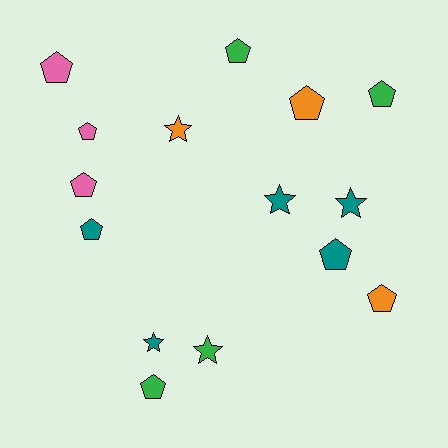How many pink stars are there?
There are no pink stars.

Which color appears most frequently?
Teal, with 5 objects.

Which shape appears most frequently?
Pentagon, with 10 objects.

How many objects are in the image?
There are 15 objects.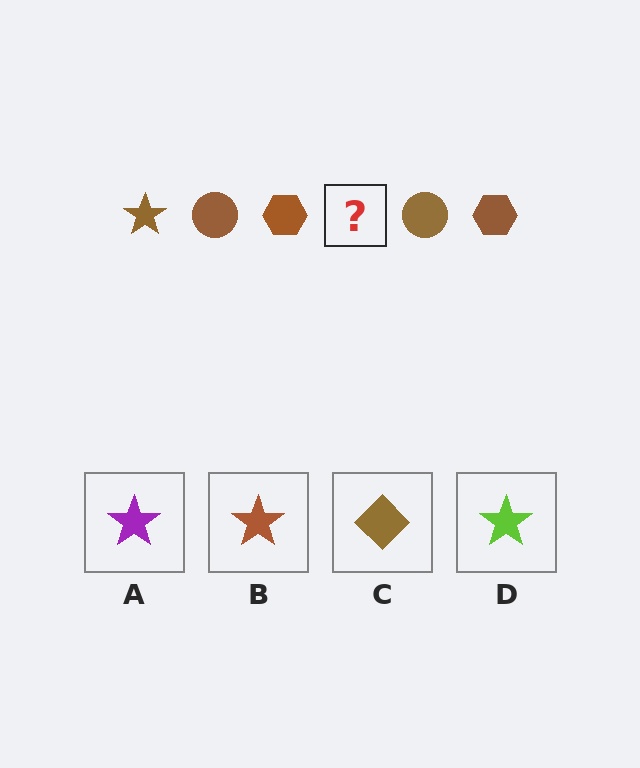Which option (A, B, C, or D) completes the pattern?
B.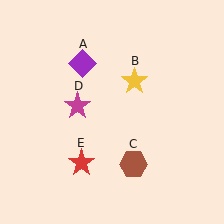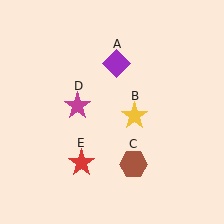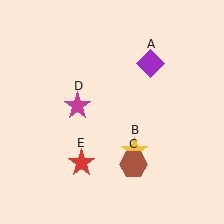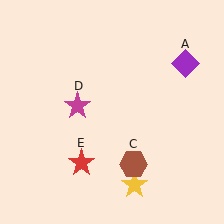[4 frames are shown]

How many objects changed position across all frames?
2 objects changed position: purple diamond (object A), yellow star (object B).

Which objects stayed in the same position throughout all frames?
Brown hexagon (object C) and magenta star (object D) and red star (object E) remained stationary.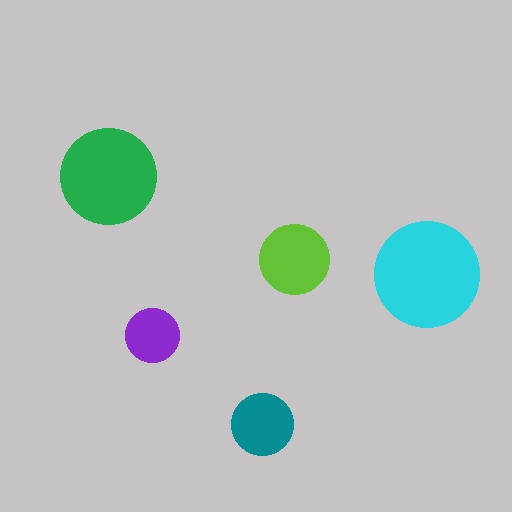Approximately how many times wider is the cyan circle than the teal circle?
About 1.5 times wider.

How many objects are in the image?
There are 5 objects in the image.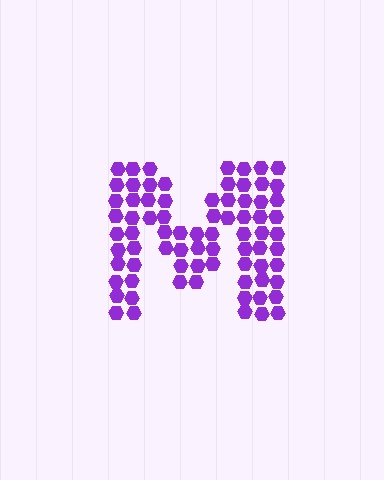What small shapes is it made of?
It is made of small hexagons.